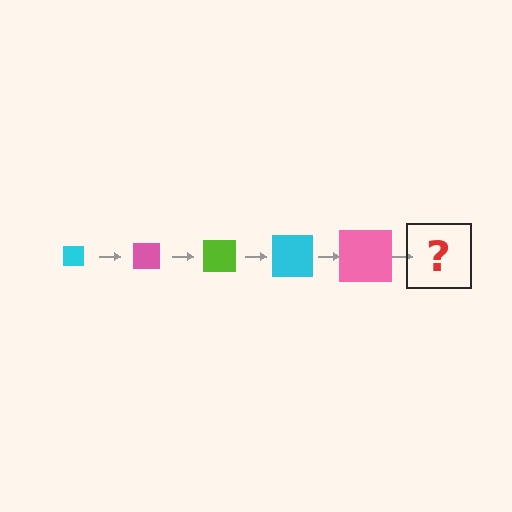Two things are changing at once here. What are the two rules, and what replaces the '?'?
The two rules are that the square grows larger each step and the color cycles through cyan, pink, and lime. The '?' should be a lime square, larger than the previous one.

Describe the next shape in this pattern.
It should be a lime square, larger than the previous one.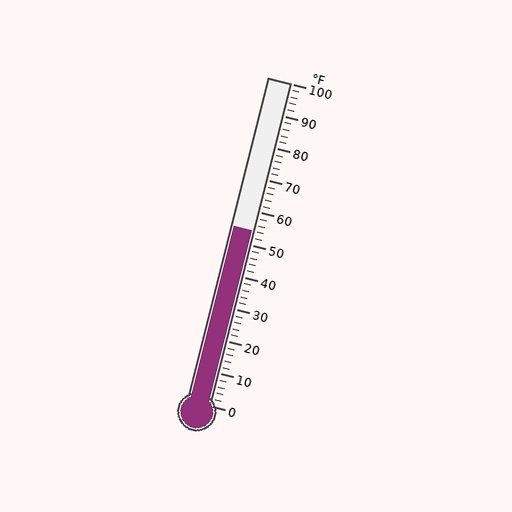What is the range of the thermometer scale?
The thermometer scale ranges from 0°F to 100°F.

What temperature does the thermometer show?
The thermometer shows approximately 54°F.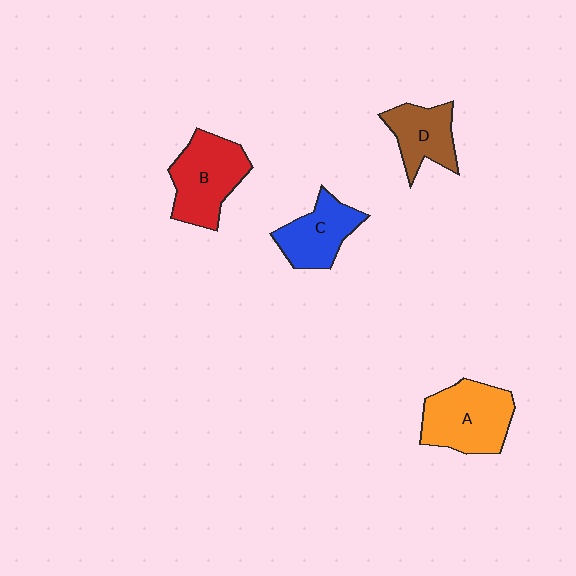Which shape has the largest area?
Shape A (orange).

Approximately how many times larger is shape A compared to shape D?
Approximately 1.5 times.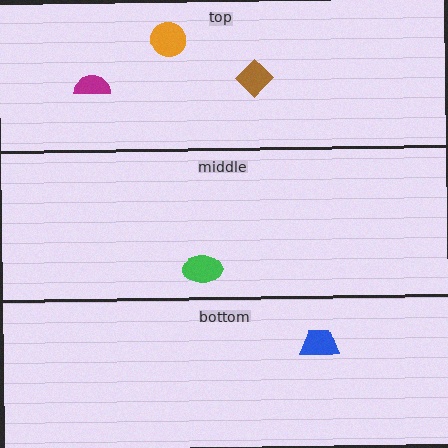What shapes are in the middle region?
The green ellipse.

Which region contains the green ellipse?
The middle region.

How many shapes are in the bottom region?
1.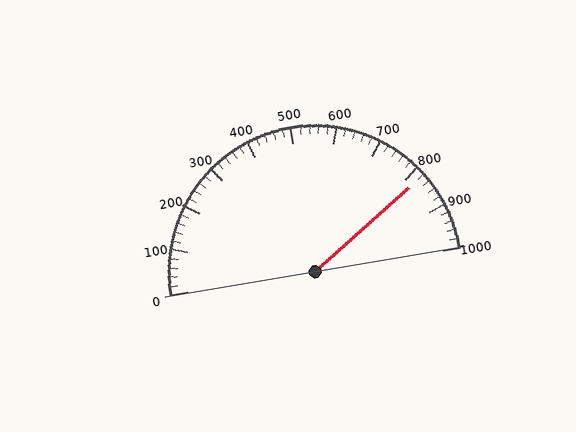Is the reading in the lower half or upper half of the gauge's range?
The reading is in the upper half of the range (0 to 1000).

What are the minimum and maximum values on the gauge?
The gauge ranges from 0 to 1000.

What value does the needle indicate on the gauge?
The needle indicates approximately 820.